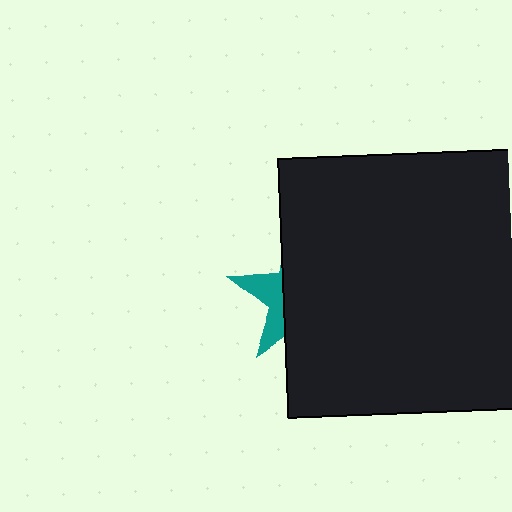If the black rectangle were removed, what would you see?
You would see the complete teal star.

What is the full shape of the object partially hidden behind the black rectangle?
The partially hidden object is a teal star.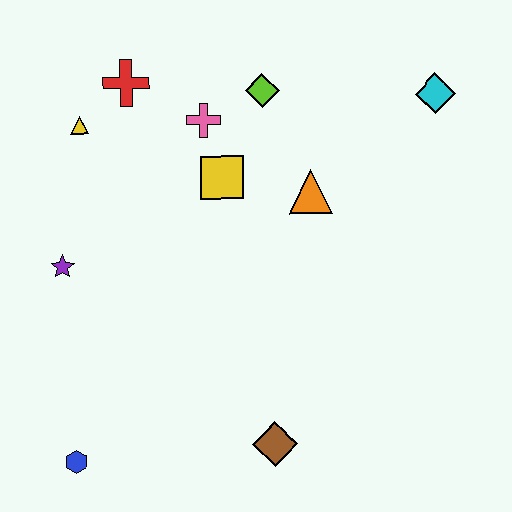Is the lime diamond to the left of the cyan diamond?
Yes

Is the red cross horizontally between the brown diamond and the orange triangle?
No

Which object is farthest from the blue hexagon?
The cyan diamond is farthest from the blue hexagon.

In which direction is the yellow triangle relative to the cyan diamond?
The yellow triangle is to the left of the cyan diamond.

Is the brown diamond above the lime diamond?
No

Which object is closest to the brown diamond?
The blue hexagon is closest to the brown diamond.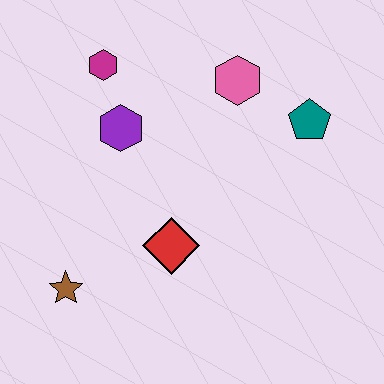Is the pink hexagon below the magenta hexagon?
Yes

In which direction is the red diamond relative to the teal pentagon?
The red diamond is to the left of the teal pentagon.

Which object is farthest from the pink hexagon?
The brown star is farthest from the pink hexagon.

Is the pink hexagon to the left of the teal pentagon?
Yes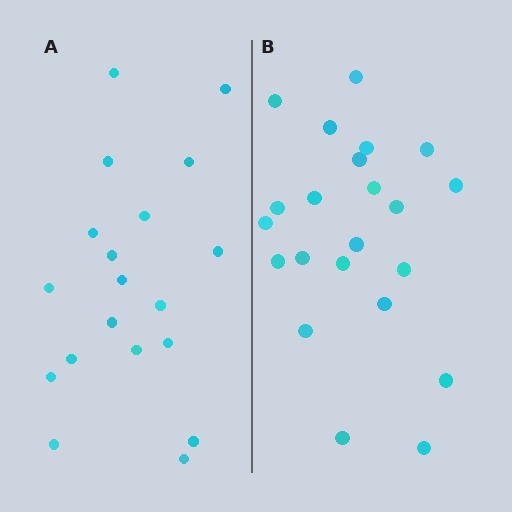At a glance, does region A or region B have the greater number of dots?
Region B (the right region) has more dots.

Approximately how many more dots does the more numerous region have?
Region B has just a few more — roughly 2 or 3 more dots than region A.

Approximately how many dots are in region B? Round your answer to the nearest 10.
About 20 dots. (The exact count is 22, which rounds to 20.)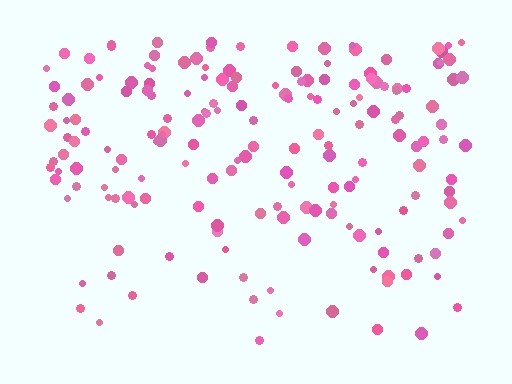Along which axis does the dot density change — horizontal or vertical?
Vertical.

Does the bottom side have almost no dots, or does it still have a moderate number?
Still a moderate number, just noticeably fewer than the top.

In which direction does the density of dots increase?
From bottom to top, with the top side densest.